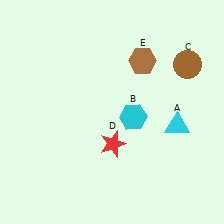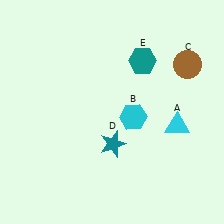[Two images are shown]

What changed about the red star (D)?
In Image 1, D is red. In Image 2, it changed to teal.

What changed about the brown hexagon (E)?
In Image 1, E is brown. In Image 2, it changed to teal.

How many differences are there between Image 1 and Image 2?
There are 2 differences between the two images.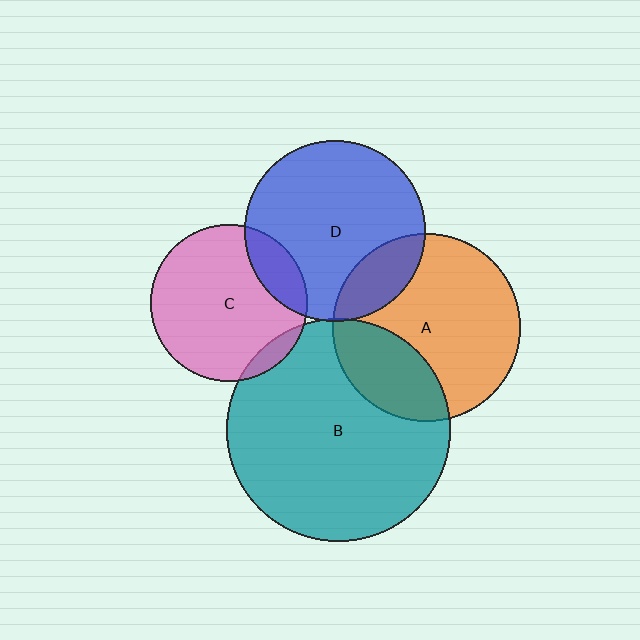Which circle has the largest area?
Circle B (teal).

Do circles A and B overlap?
Yes.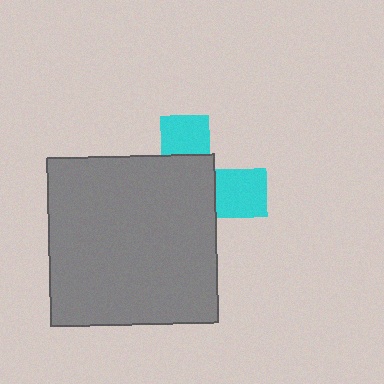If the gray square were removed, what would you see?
You would see the complete cyan cross.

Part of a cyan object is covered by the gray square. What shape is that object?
It is a cross.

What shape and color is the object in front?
The object in front is a gray square.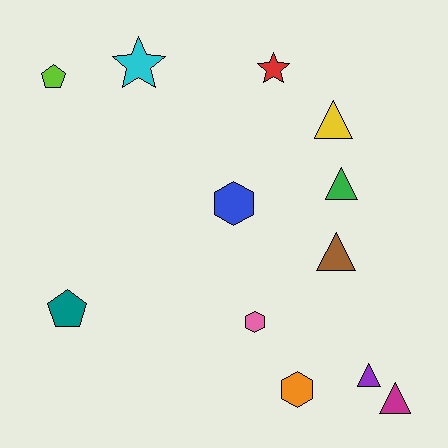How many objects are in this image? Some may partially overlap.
There are 12 objects.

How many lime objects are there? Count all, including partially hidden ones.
There is 1 lime object.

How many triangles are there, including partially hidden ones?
There are 5 triangles.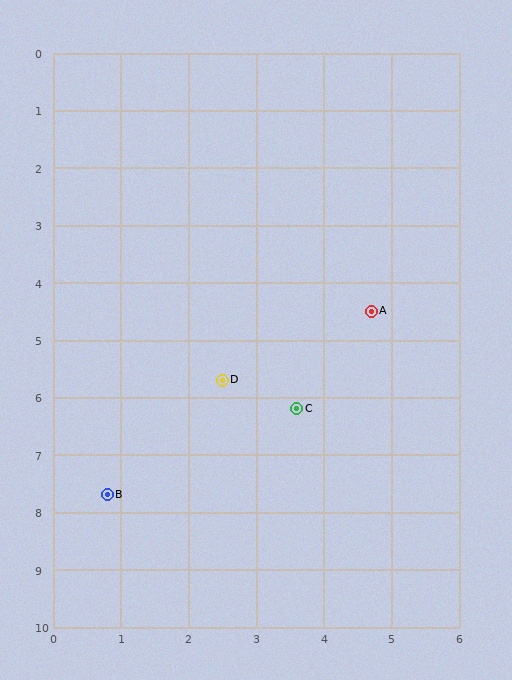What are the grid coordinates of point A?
Point A is at approximately (4.7, 4.5).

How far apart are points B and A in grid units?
Points B and A are about 5.0 grid units apart.